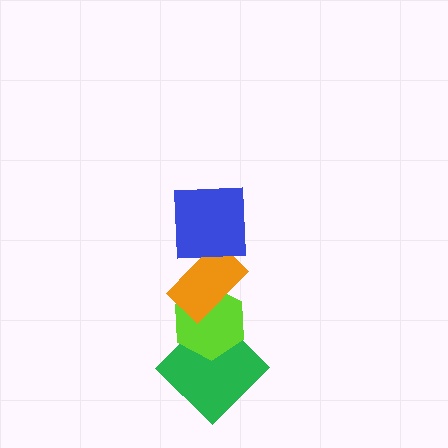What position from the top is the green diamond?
The green diamond is 4th from the top.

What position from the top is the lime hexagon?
The lime hexagon is 3rd from the top.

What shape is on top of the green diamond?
The lime hexagon is on top of the green diamond.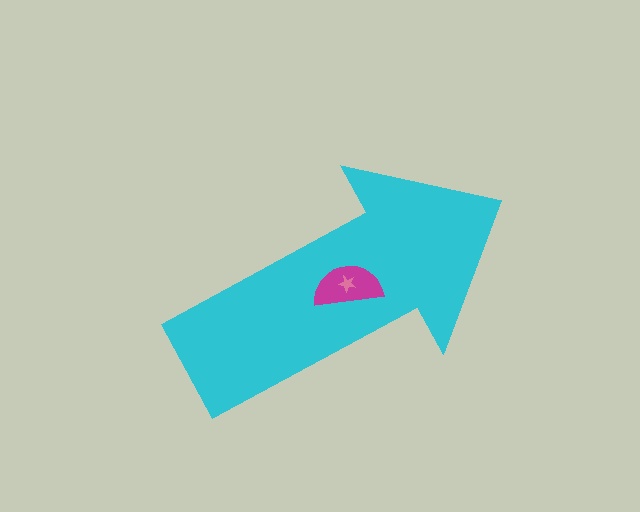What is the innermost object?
The pink star.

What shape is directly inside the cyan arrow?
The magenta semicircle.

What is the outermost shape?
The cyan arrow.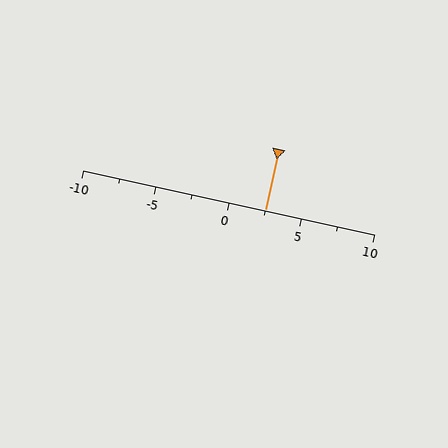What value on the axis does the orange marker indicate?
The marker indicates approximately 2.5.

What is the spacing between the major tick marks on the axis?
The major ticks are spaced 5 apart.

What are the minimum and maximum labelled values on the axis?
The axis runs from -10 to 10.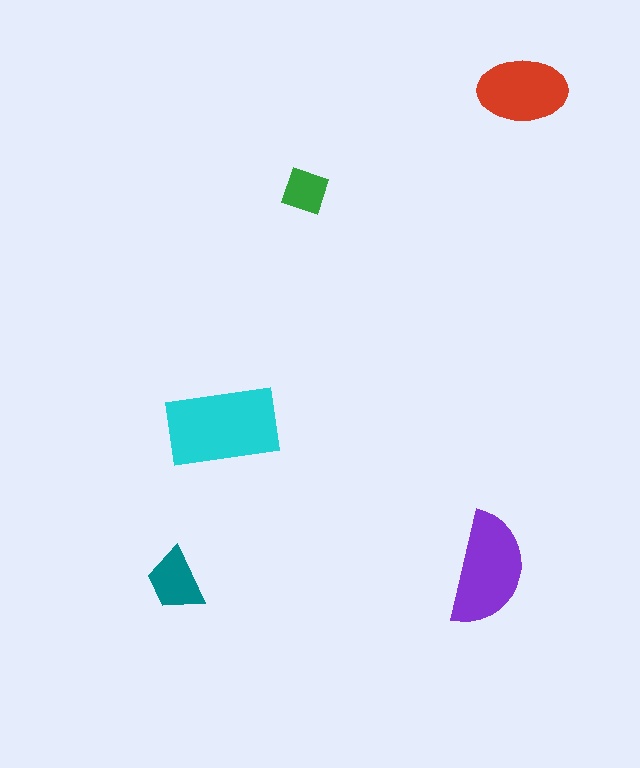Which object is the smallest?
The green diamond.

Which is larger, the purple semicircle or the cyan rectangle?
The cyan rectangle.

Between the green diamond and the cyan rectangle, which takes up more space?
The cyan rectangle.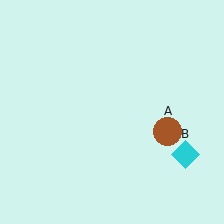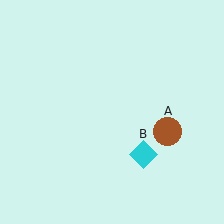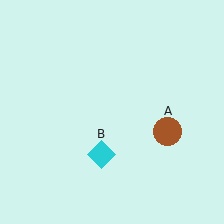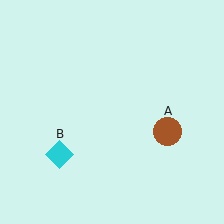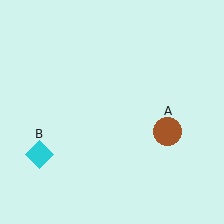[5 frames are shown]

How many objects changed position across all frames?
1 object changed position: cyan diamond (object B).